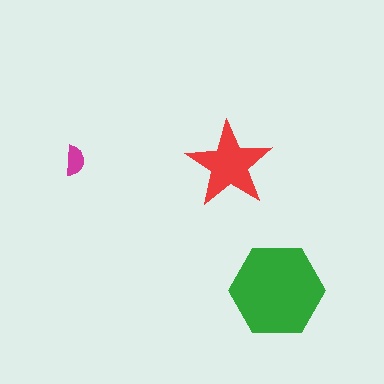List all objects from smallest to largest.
The magenta semicircle, the red star, the green hexagon.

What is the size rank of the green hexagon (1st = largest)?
1st.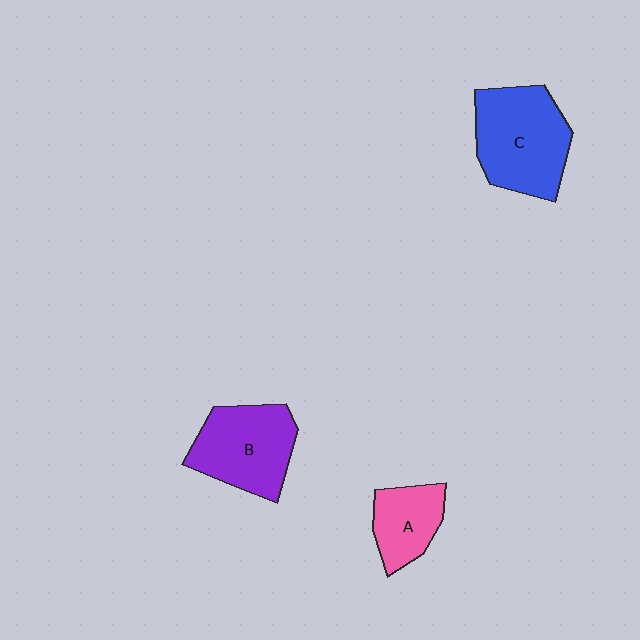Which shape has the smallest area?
Shape A (pink).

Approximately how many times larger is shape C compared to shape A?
Approximately 1.8 times.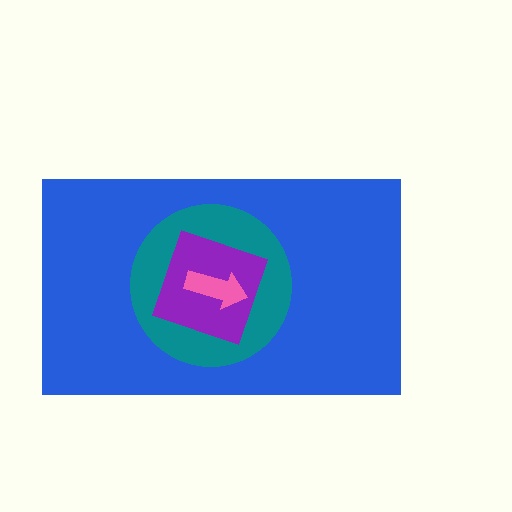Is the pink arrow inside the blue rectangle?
Yes.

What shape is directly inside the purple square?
The pink arrow.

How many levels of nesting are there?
4.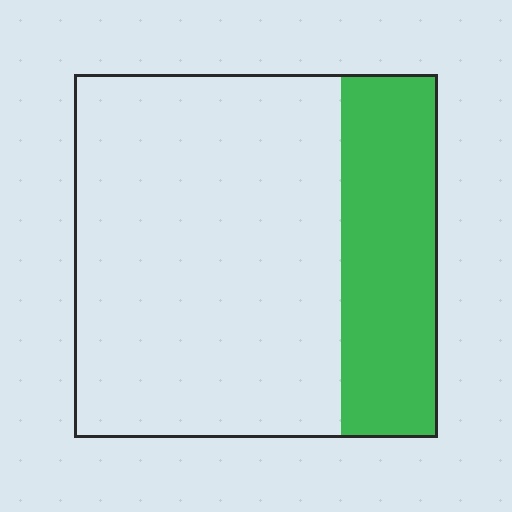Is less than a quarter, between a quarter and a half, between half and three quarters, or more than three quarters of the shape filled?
Between a quarter and a half.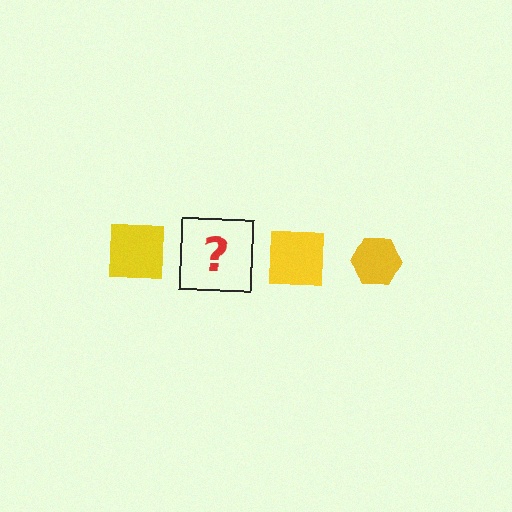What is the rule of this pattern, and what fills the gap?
The rule is that the pattern cycles through square, hexagon shapes in yellow. The gap should be filled with a yellow hexagon.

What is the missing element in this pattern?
The missing element is a yellow hexagon.